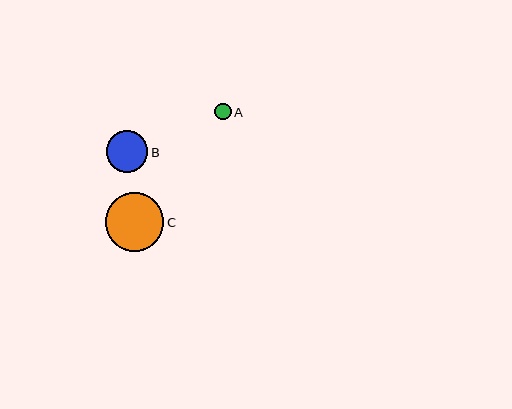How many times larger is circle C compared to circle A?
Circle C is approximately 3.6 times the size of circle A.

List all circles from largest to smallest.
From largest to smallest: C, B, A.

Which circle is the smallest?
Circle A is the smallest with a size of approximately 16 pixels.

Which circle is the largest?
Circle C is the largest with a size of approximately 58 pixels.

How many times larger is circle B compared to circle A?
Circle B is approximately 2.5 times the size of circle A.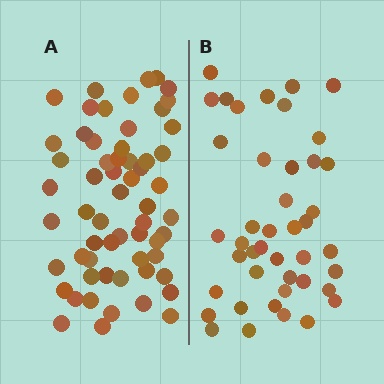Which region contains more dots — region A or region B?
Region A (the left region) has more dots.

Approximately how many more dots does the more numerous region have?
Region A has approximately 15 more dots than region B.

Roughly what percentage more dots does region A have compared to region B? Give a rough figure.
About 40% more.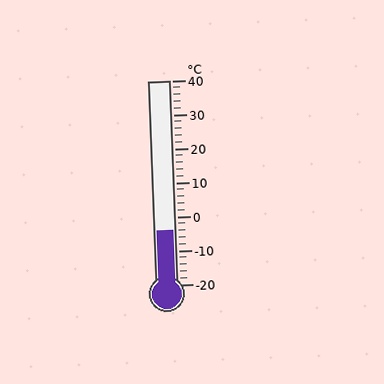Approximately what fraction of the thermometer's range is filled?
The thermometer is filled to approximately 25% of its range.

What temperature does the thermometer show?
The thermometer shows approximately -4°C.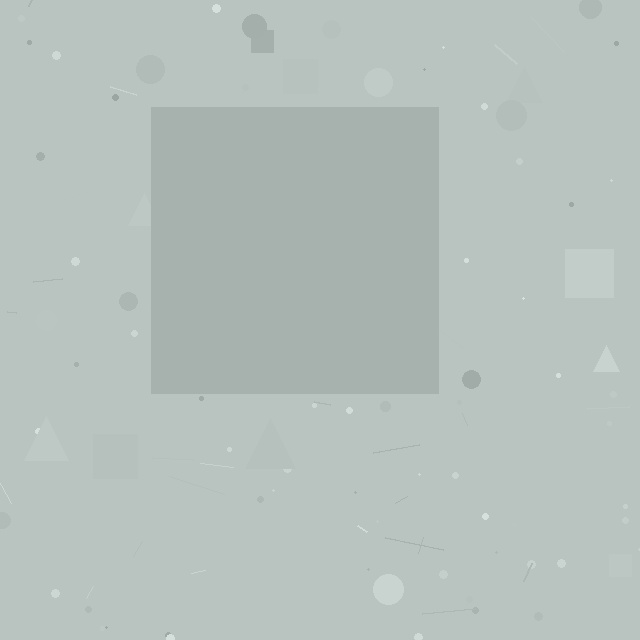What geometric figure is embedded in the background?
A square is embedded in the background.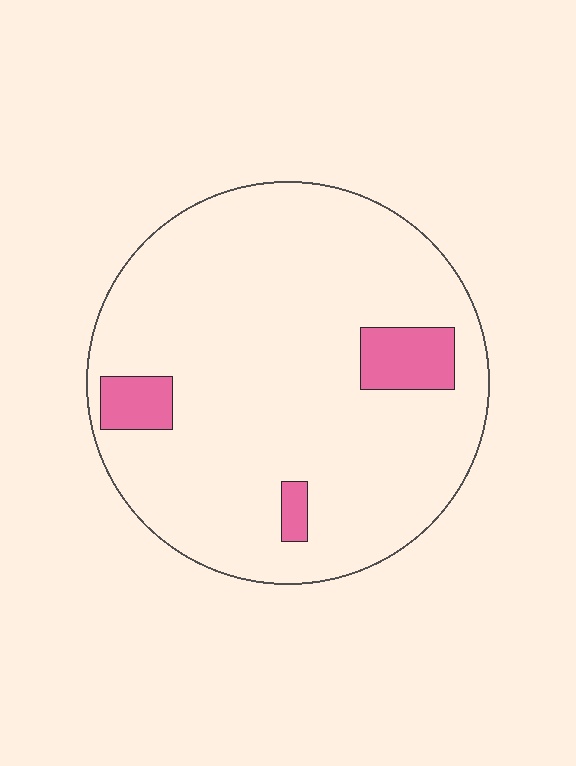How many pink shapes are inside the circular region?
3.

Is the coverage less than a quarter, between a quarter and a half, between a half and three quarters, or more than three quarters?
Less than a quarter.